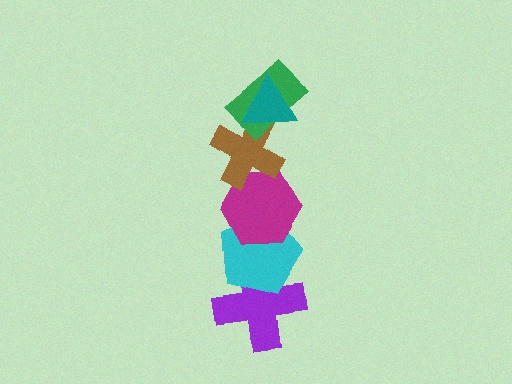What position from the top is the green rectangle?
The green rectangle is 2nd from the top.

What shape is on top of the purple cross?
The cyan pentagon is on top of the purple cross.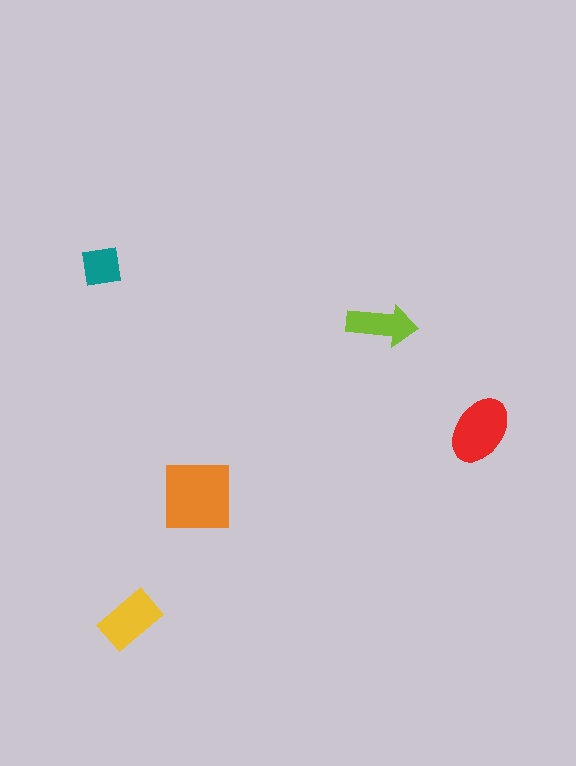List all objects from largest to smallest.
The orange square, the red ellipse, the yellow rectangle, the lime arrow, the teal square.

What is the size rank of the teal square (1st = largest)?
5th.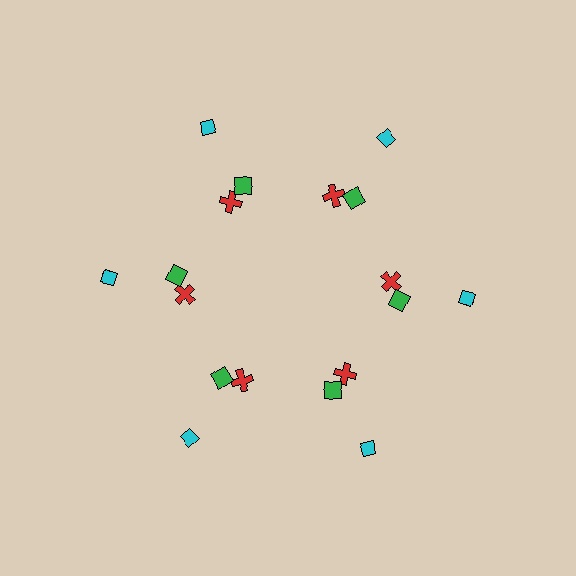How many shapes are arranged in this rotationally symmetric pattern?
There are 18 shapes, arranged in 6 groups of 3.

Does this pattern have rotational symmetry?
Yes, this pattern has 6-fold rotational symmetry. It looks the same after rotating 60 degrees around the center.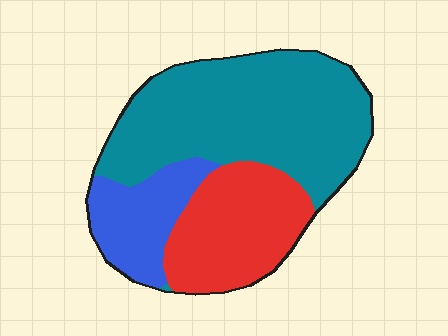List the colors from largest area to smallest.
From largest to smallest: teal, red, blue.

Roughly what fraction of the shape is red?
Red takes up about one quarter (1/4) of the shape.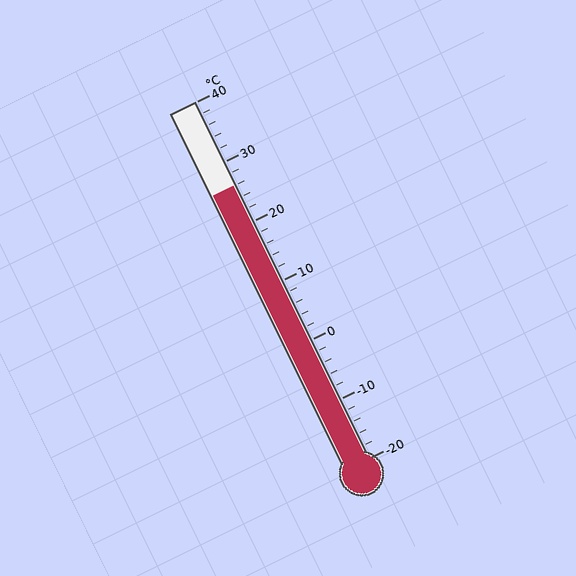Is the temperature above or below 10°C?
The temperature is above 10°C.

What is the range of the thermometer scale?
The thermometer scale ranges from -20°C to 40°C.